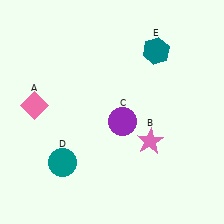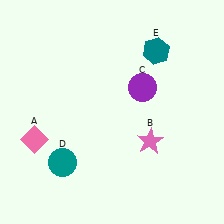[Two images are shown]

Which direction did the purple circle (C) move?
The purple circle (C) moved up.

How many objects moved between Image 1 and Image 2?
2 objects moved between the two images.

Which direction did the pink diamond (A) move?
The pink diamond (A) moved down.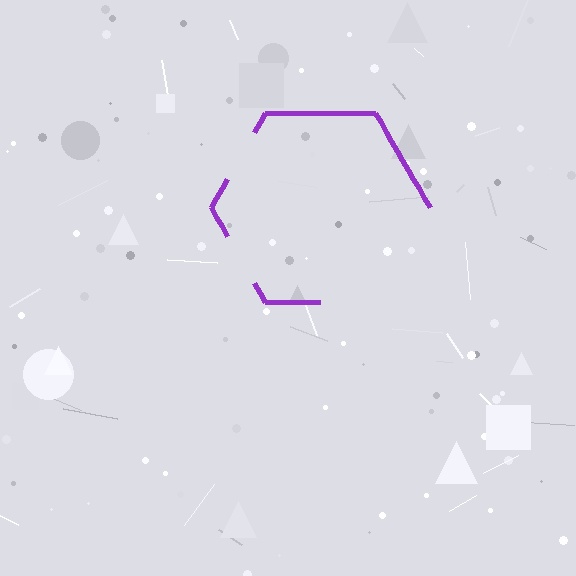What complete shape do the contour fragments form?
The contour fragments form a hexagon.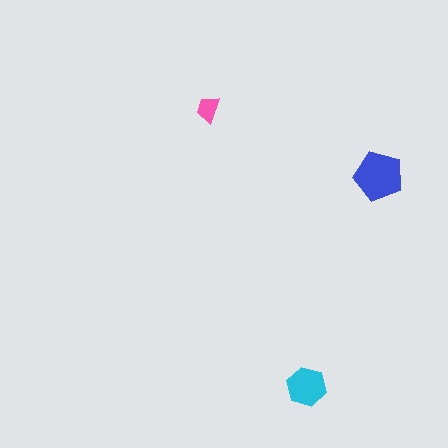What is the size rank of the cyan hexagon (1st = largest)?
2nd.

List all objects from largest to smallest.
The blue pentagon, the cyan hexagon, the pink trapezoid.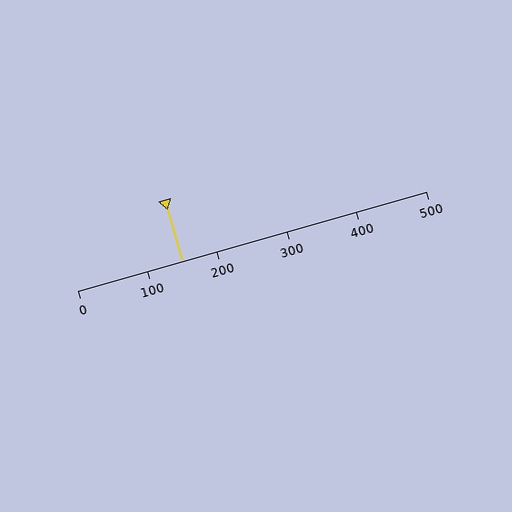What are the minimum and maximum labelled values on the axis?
The axis runs from 0 to 500.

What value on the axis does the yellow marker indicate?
The marker indicates approximately 150.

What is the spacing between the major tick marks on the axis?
The major ticks are spaced 100 apart.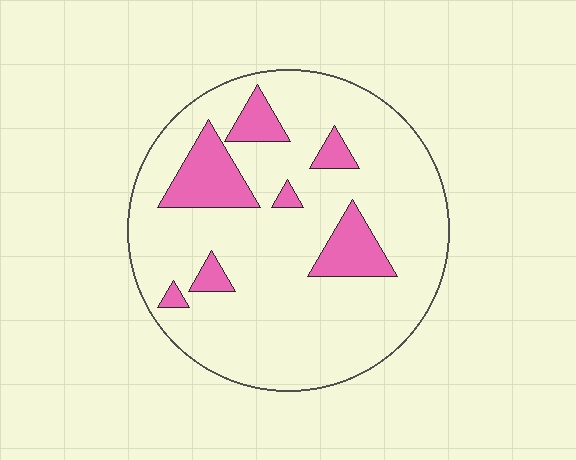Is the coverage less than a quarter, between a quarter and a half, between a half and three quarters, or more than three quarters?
Less than a quarter.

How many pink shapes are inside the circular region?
7.